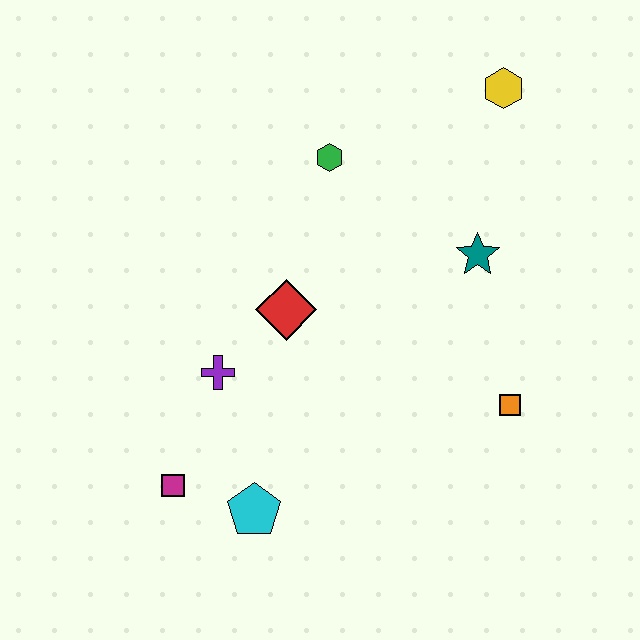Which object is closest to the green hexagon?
The red diamond is closest to the green hexagon.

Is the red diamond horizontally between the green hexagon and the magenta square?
Yes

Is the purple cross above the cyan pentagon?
Yes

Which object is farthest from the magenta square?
The yellow hexagon is farthest from the magenta square.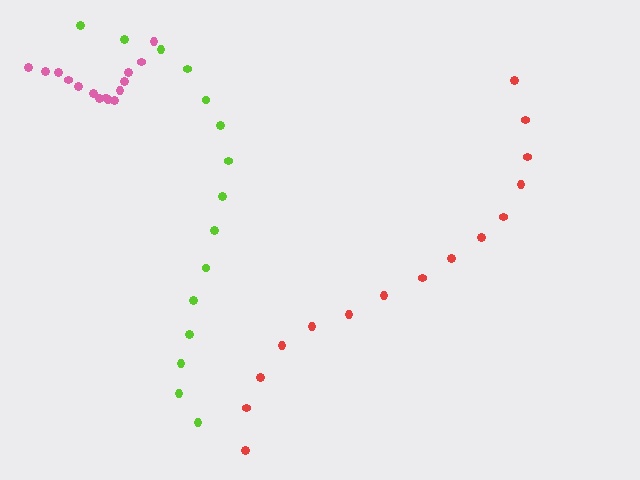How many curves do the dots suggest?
There are 3 distinct paths.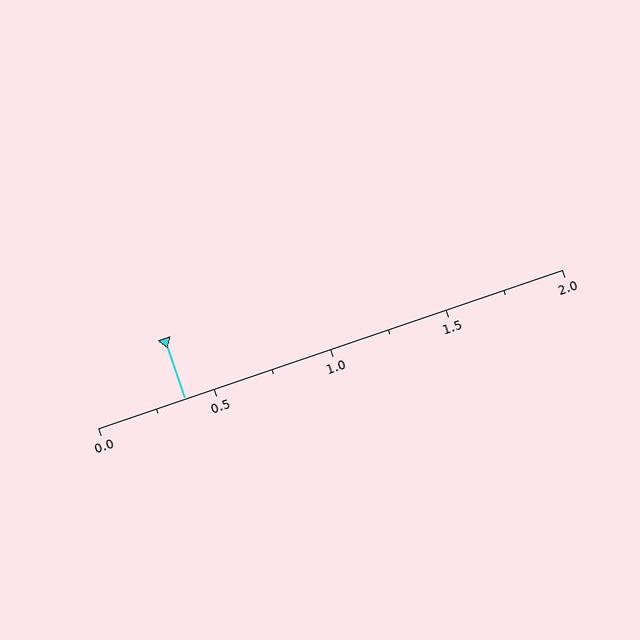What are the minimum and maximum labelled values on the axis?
The axis runs from 0.0 to 2.0.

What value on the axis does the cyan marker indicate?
The marker indicates approximately 0.38.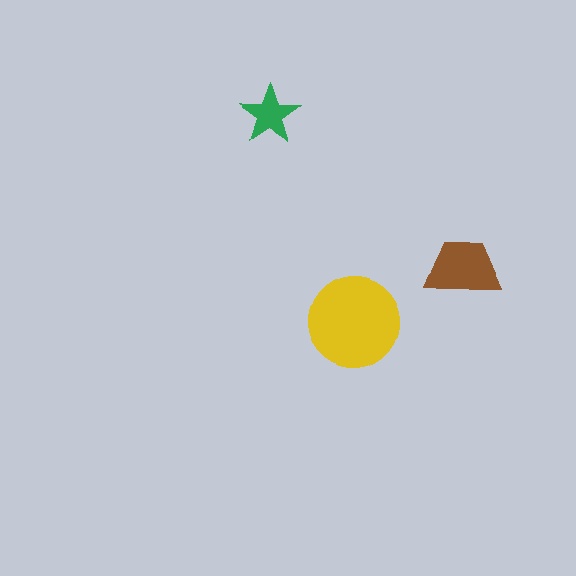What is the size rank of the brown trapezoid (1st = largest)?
2nd.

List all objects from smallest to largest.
The green star, the brown trapezoid, the yellow circle.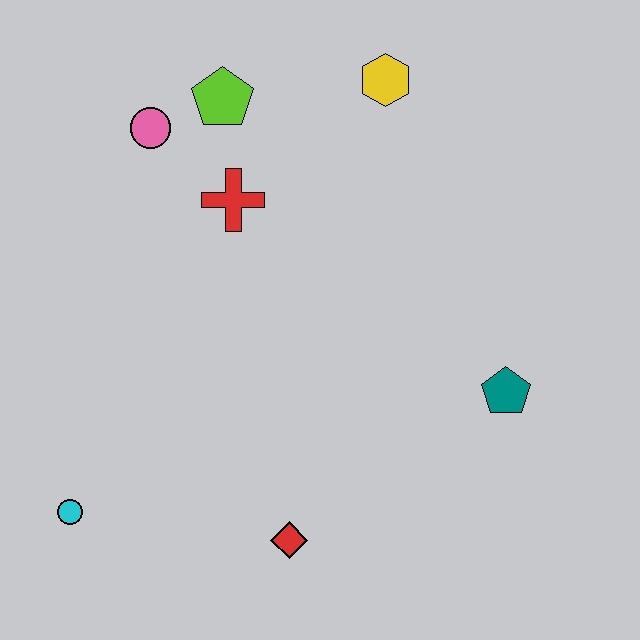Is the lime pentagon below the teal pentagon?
No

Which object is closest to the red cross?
The lime pentagon is closest to the red cross.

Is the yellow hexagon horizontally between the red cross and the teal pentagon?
Yes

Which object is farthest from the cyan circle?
The yellow hexagon is farthest from the cyan circle.